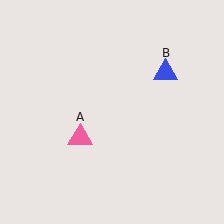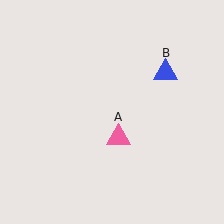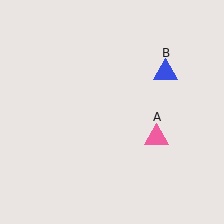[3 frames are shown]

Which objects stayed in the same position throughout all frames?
Blue triangle (object B) remained stationary.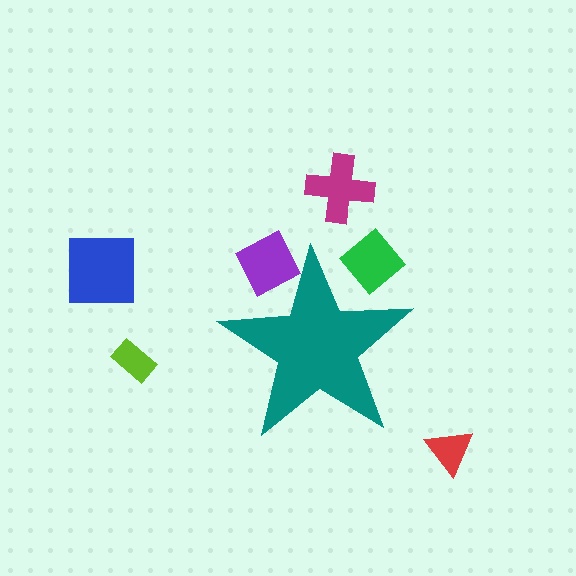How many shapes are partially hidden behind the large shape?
2 shapes are partially hidden.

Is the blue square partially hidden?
No, the blue square is fully visible.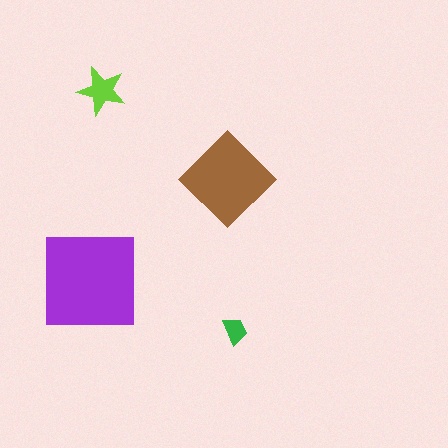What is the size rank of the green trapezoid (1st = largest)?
4th.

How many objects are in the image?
There are 4 objects in the image.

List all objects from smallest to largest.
The green trapezoid, the lime star, the brown diamond, the purple square.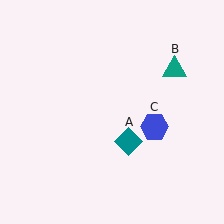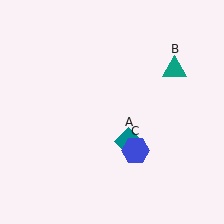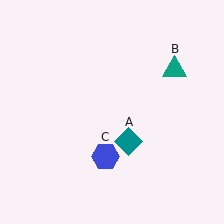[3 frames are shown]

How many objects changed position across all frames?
1 object changed position: blue hexagon (object C).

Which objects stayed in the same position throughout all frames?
Teal diamond (object A) and teal triangle (object B) remained stationary.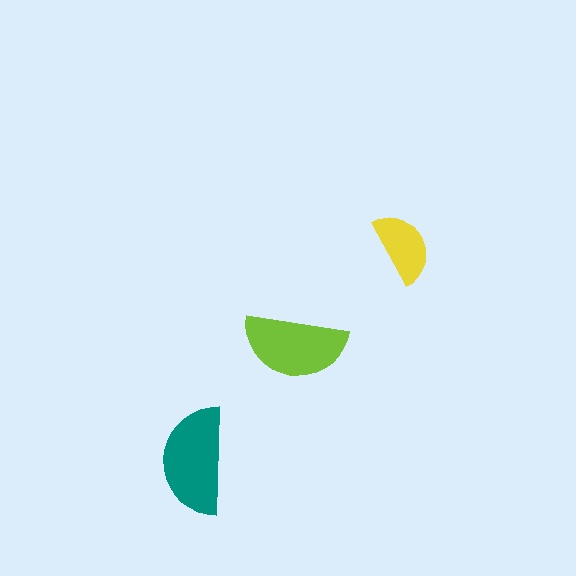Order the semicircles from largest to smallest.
the teal one, the lime one, the yellow one.